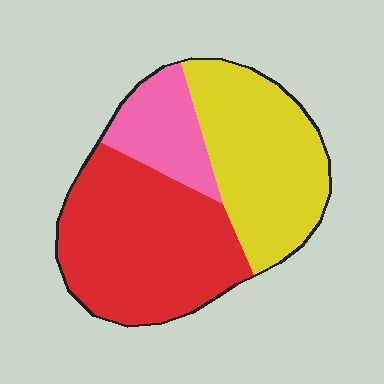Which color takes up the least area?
Pink, at roughly 15%.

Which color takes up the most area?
Red, at roughly 45%.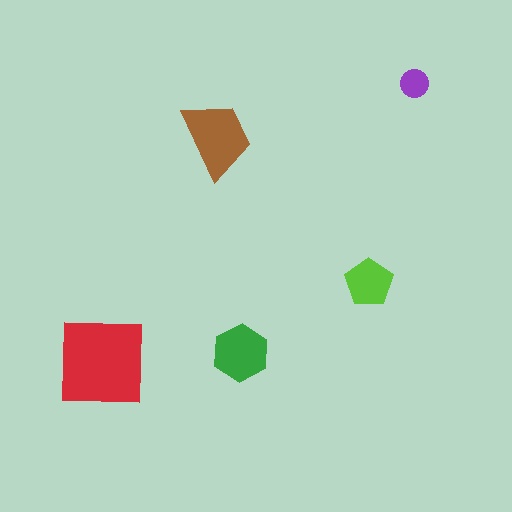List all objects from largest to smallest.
The red square, the brown trapezoid, the green hexagon, the lime pentagon, the purple circle.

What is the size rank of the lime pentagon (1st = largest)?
4th.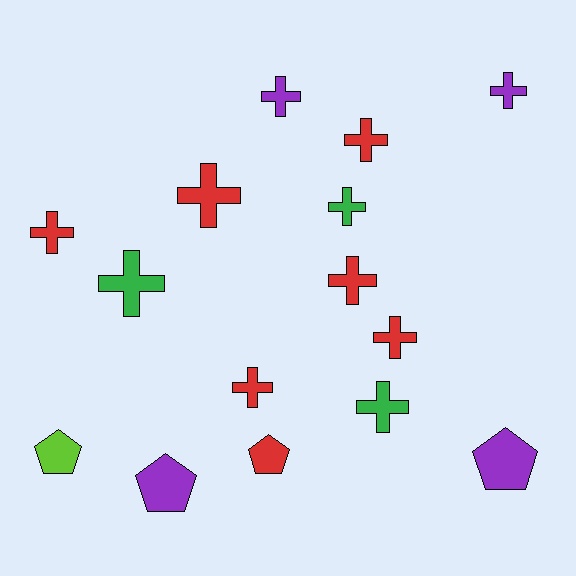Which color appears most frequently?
Red, with 7 objects.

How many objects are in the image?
There are 15 objects.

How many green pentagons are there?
There are no green pentagons.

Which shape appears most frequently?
Cross, with 11 objects.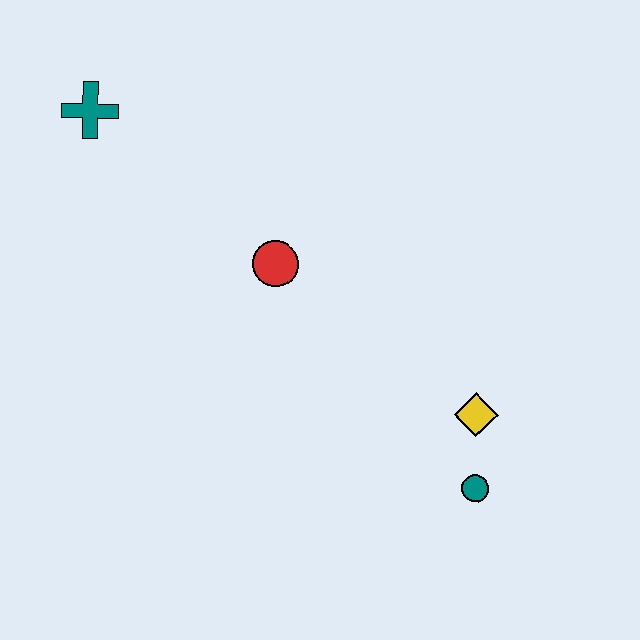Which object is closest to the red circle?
The teal cross is closest to the red circle.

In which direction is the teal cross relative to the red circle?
The teal cross is to the left of the red circle.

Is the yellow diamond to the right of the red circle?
Yes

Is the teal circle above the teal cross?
No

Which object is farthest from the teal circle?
The teal cross is farthest from the teal circle.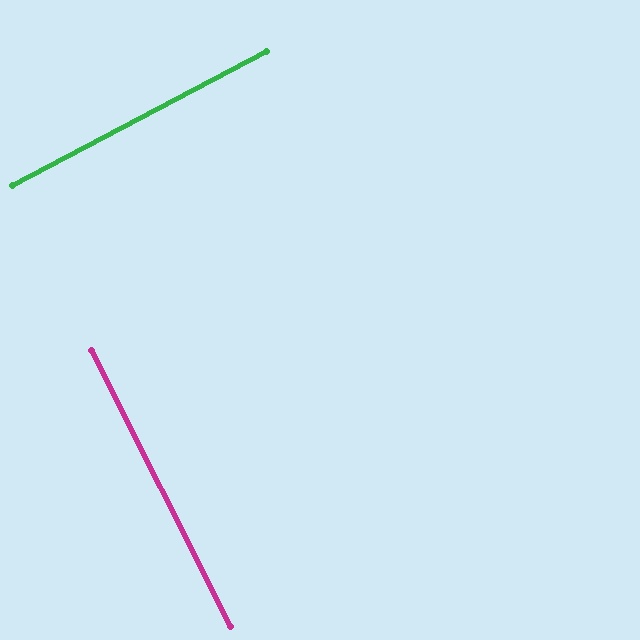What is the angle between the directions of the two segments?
Approximately 89 degrees.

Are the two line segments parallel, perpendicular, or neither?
Perpendicular — they meet at approximately 89°.